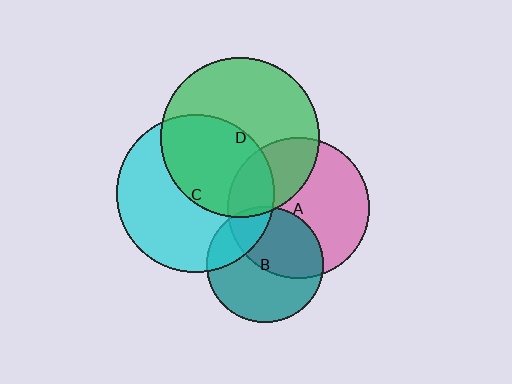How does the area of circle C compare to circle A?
Approximately 1.3 times.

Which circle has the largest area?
Circle D (green).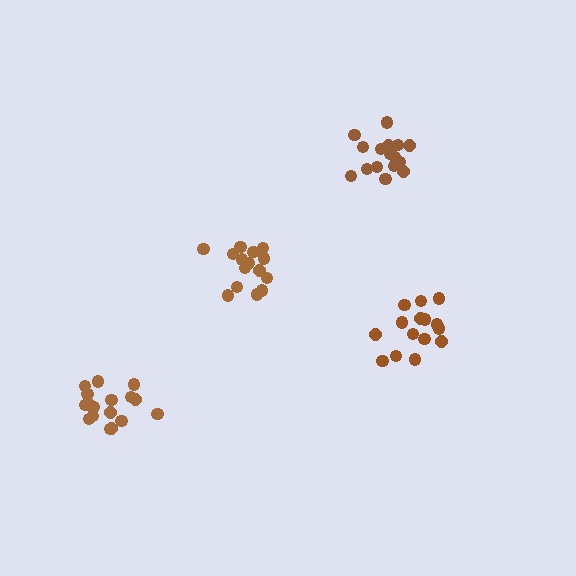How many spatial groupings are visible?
There are 4 spatial groupings.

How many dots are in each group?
Group 1: 18 dots, Group 2: 16 dots, Group 3: 16 dots, Group 4: 15 dots (65 total).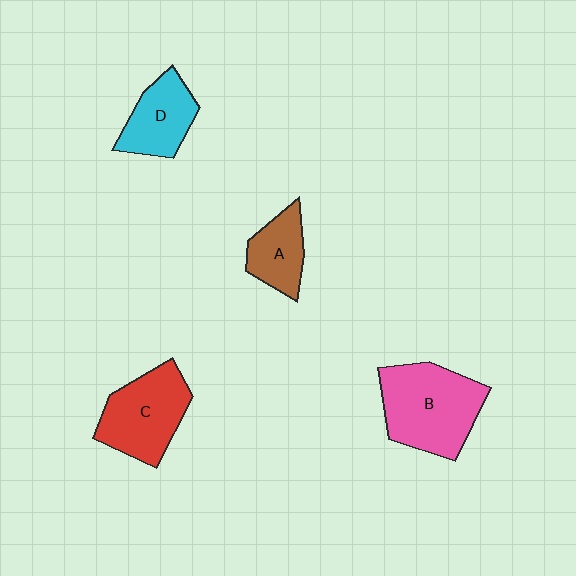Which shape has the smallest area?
Shape A (brown).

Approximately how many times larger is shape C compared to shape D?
Approximately 1.4 times.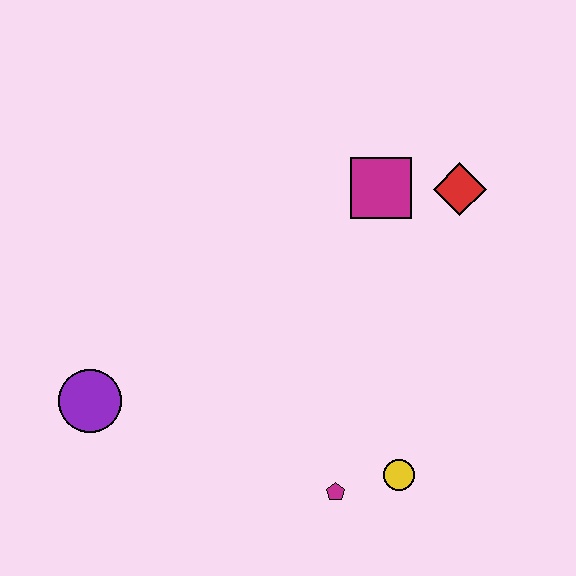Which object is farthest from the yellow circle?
The purple circle is farthest from the yellow circle.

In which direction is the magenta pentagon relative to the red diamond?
The magenta pentagon is below the red diamond.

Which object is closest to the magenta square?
The red diamond is closest to the magenta square.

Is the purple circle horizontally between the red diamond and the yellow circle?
No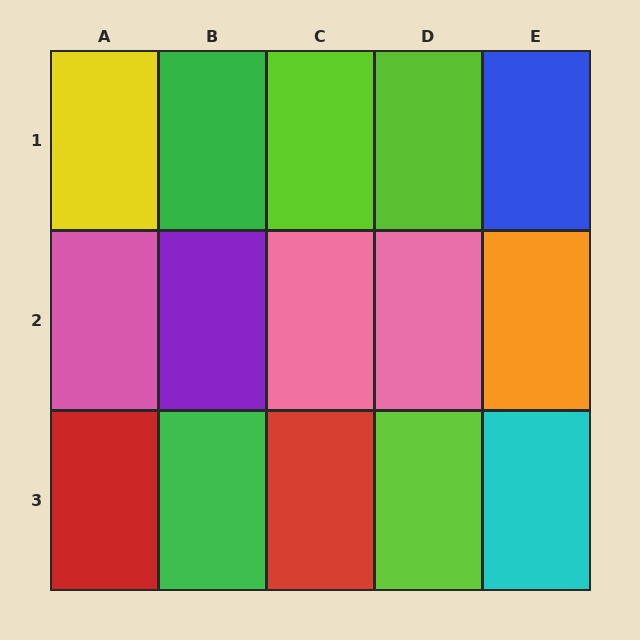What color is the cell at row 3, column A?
Red.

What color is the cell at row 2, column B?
Purple.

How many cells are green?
2 cells are green.